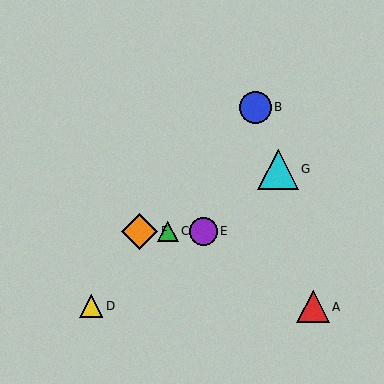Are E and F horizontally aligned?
Yes, both are at y≈231.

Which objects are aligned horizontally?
Objects C, E, F are aligned horizontally.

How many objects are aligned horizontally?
3 objects (C, E, F) are aligned horizontally.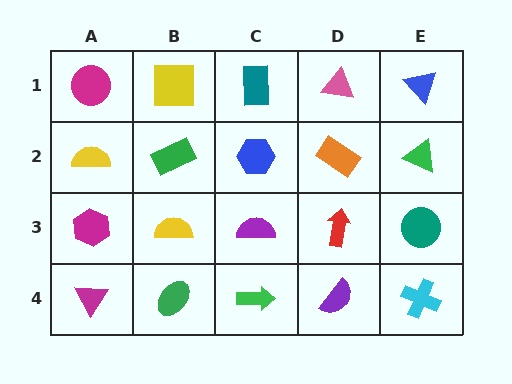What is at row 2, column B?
A green rectangle.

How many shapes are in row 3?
5 shapes.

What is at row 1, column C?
A teal rectangle.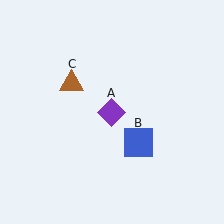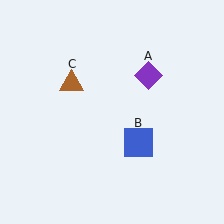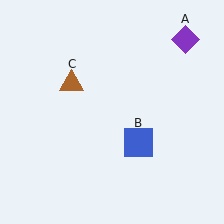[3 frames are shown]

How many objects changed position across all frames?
1 object changed position: purple diamond (object A).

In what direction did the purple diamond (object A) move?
The purple diamond (object A) moved up and to the right.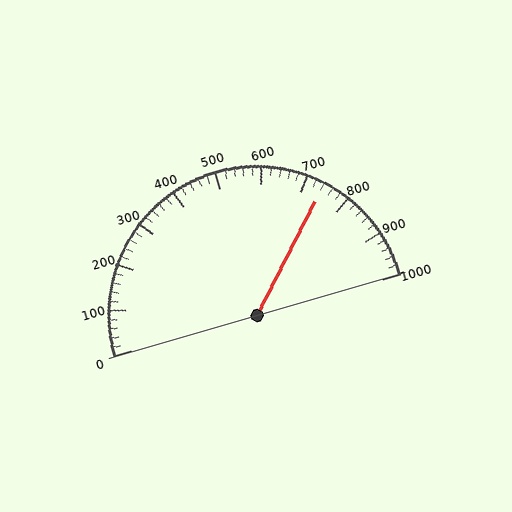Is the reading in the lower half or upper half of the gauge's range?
The reading is in the upper half of the range (0 to 1000).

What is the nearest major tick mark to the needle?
The nearest major tick mark is 700.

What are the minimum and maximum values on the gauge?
The gauge ranges from 0 to 1000.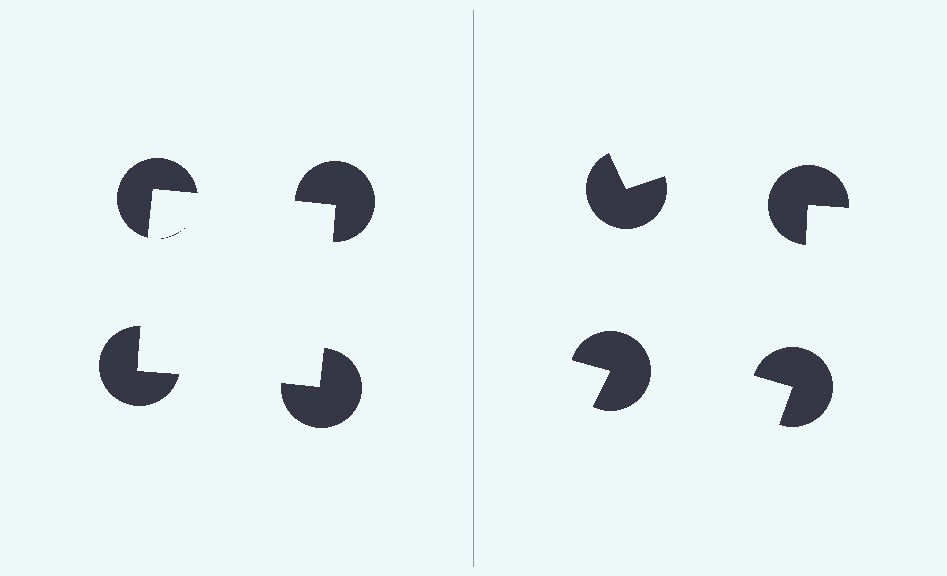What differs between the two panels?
The pac-man discs are positioned identically on both sides; only the wedge orientations differ. On the left they align to a square; on the right they are misaligned.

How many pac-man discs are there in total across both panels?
8 — 4 on each side.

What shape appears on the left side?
An illusory square.